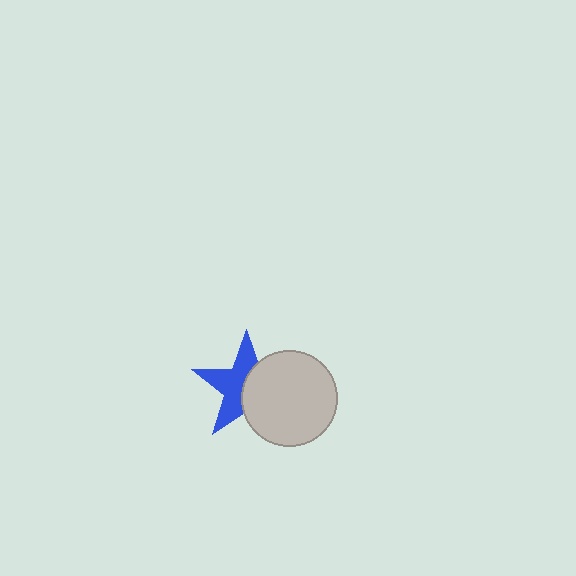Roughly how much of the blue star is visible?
About half of it is visible (roughly 53%).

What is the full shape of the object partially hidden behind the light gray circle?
The partially hidden object is a blue star.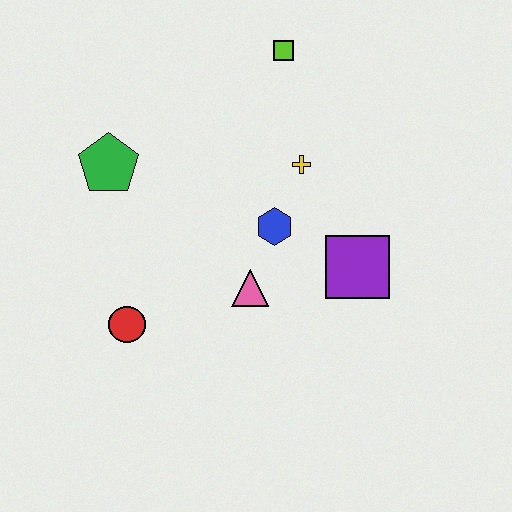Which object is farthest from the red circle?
The lime square is farthest from the red circle.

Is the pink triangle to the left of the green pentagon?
No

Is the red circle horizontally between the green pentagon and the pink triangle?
Yes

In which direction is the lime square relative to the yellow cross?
The lime square is above the yellow cross.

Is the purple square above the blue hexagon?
No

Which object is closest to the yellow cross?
The blue hexagon is closest to the yellow cross.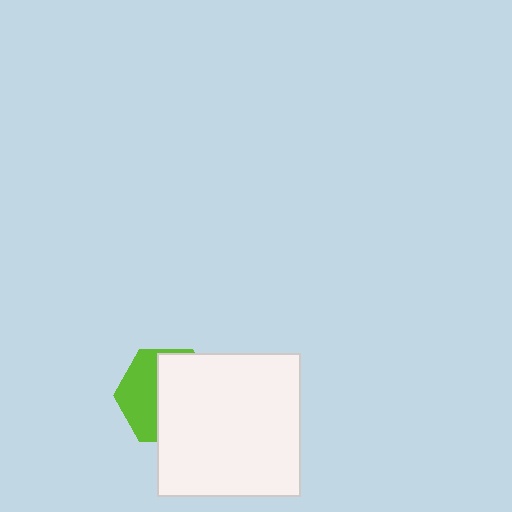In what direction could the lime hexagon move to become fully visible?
The lime hexagon could move left. That would shift it out from behind the white square entirely.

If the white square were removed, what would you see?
You would see the complete lime hexagon.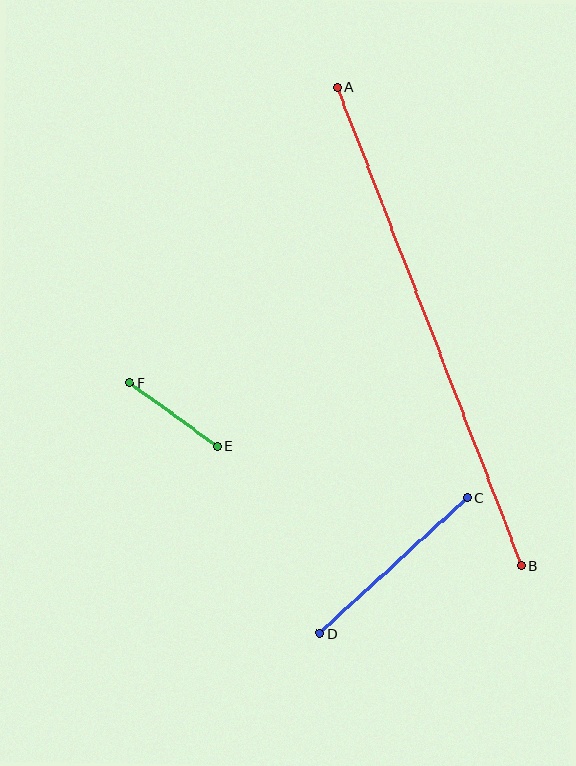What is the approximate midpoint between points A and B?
The midpoint is at approximately (429, 326) pixels.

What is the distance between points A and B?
The distance is approximately 513 pixels.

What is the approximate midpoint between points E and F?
The midpoint is at approximately (174, 415) pixels.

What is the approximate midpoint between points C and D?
The midpoint is at approximately (393, 565) pixels.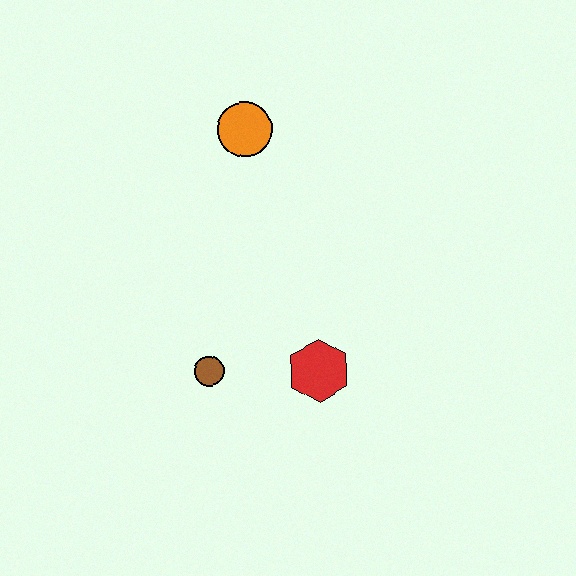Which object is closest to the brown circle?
The red hexagon is closest to the brown circle.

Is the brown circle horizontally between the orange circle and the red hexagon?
No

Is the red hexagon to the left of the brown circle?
No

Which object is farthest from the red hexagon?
The orange circle is farthest from the red hexagon.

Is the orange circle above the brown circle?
Yes